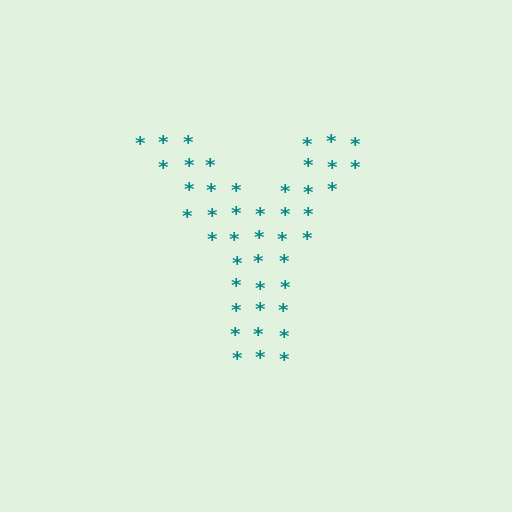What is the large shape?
The large shape is the letter Y.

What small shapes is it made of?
It is made of small asterisks.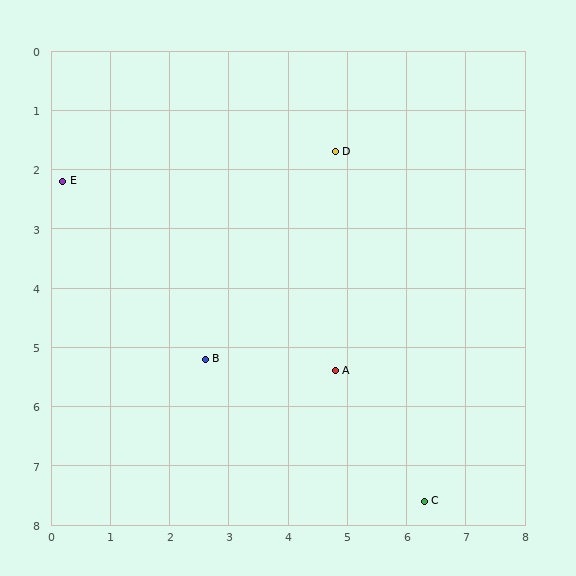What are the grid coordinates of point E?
Point E is at approximately (0.2, 2.2).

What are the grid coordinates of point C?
Point C is at approximately (6.3, 7.6).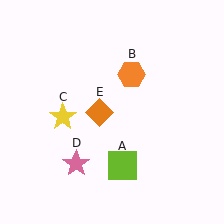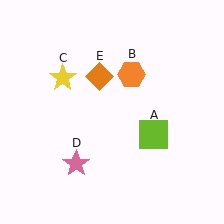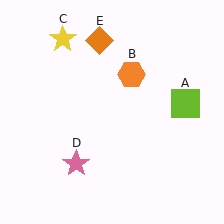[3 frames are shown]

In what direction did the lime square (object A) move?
The lime square (object A) moved up and to the right.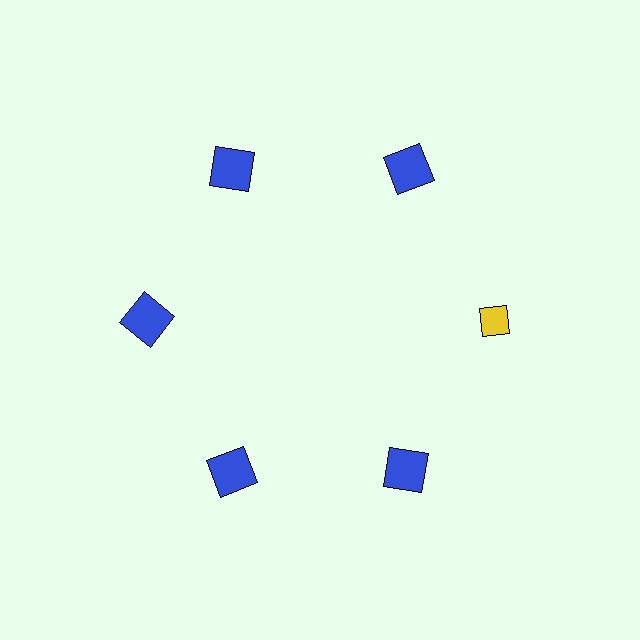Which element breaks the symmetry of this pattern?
The yellow diamond at roughly the 3 o'clock position breaks the symmetry. All other shapes are blue squares.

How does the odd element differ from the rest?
It differs in both color (yellow instead of blue) and shape (diamond instead of square).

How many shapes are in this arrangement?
There are 6 shapes arranged in a ring pattern.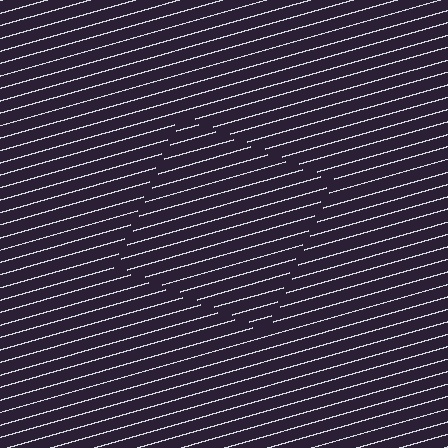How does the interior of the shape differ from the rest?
The interior of the shape contains the same grating, shifted by half a period — the contour is defined by the phase discontinuity where line-ends from the inner and outer gratings abut.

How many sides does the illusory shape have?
4 sides — the line-ends trace a square.